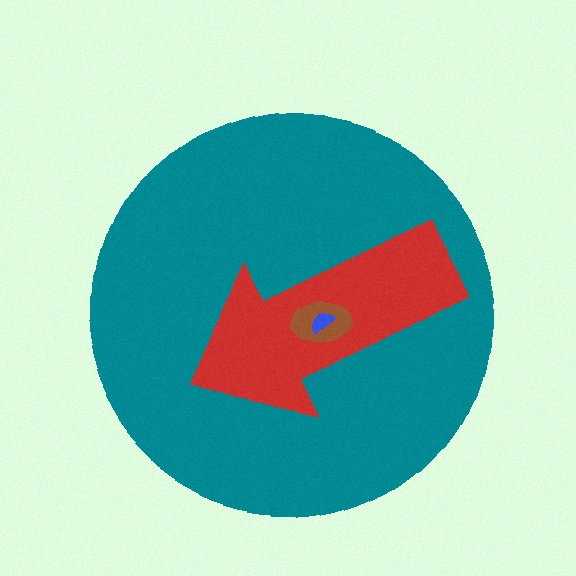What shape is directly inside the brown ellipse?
The blue semicircle.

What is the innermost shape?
The blue semicircle.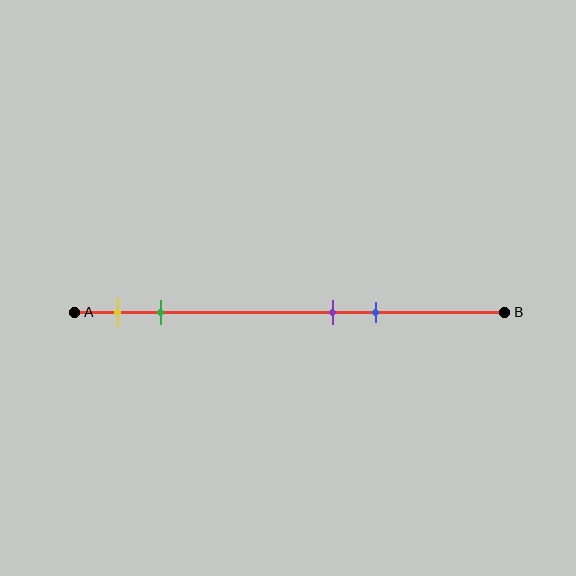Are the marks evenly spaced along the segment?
No, the marks are not evenly spaced.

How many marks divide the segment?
There are 4 marks dividing the segment.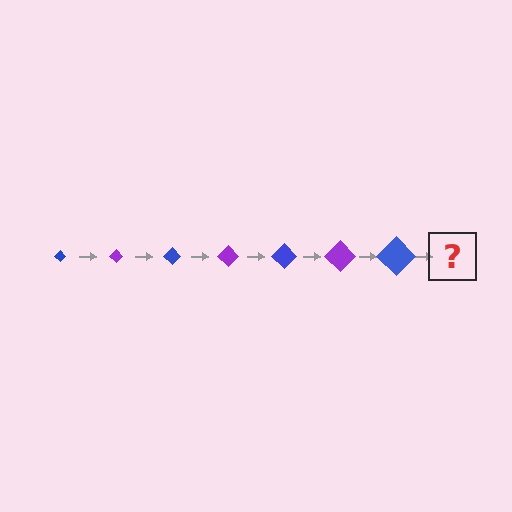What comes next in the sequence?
The next element should be a purple diamond, larger than the previous one.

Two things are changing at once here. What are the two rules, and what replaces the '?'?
The two rules are that the diamond grows larger each step and the color cycles through blue and purple. The '?' should be a purple diamond, larger than the previous one.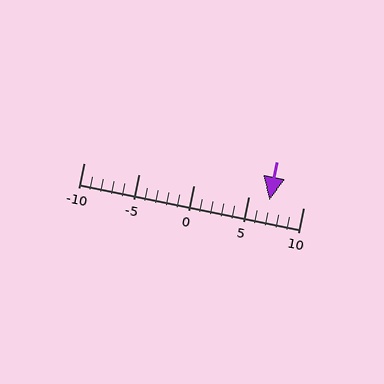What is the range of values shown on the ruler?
The ruler shows values from -10 to 10.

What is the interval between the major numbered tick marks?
The major tick marks are spaced 5 units apart.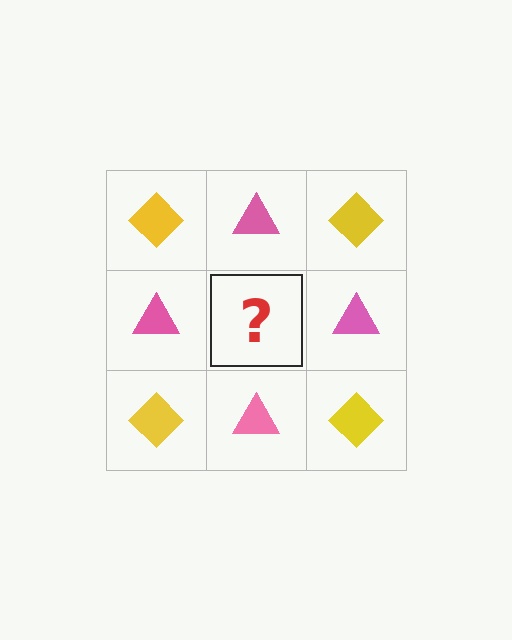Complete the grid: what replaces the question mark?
The question mark should be replaced with a yellow diamond.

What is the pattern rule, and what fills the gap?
The rule is that it alternates yellow diamond and pink triangle in a checkerboard pattern. The gap should be filled with a yellow diamond.